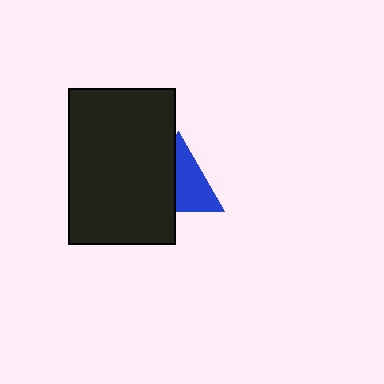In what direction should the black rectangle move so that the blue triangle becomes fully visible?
The black rectangle should move left. That is the shortest direction to clear the overlap and leave the blue triangle fully visible.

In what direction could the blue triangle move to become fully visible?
The blue triangle could move right. That would shift it out from behind the black rectangle entirely.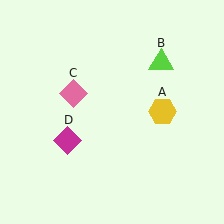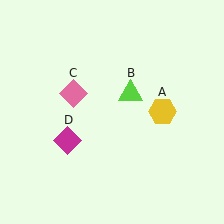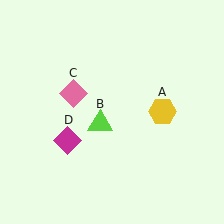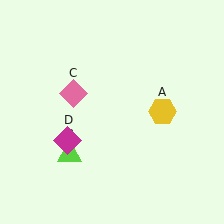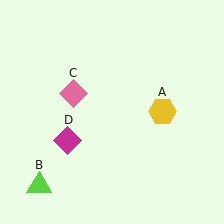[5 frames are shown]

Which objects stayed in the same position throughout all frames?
Yellow hexagon (object A) and pink diamond (object C) and magenta diamond (object D) remained stationary.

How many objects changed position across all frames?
1 object changed position: lime triangle (object B).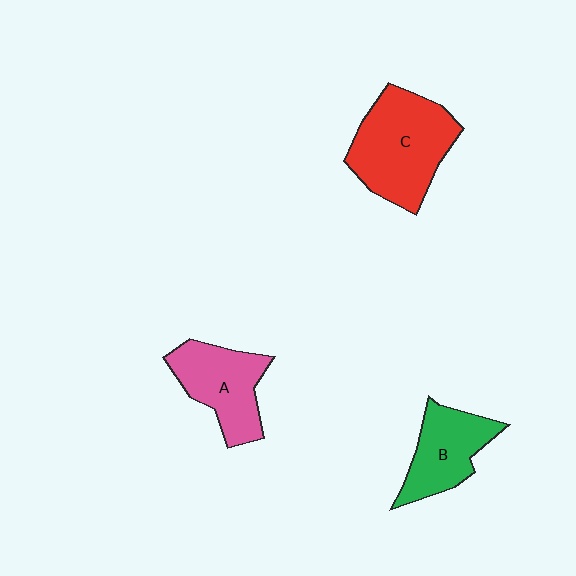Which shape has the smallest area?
Shape B (green).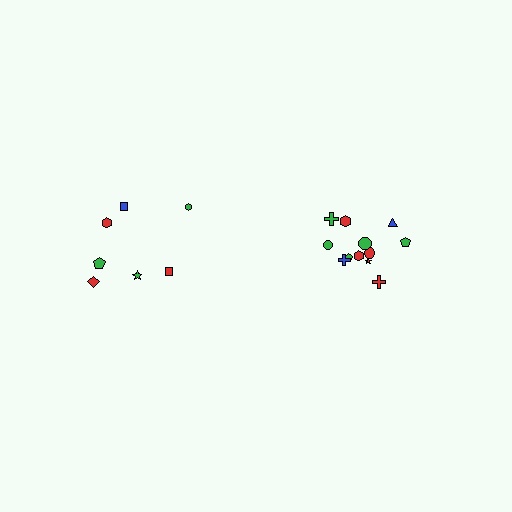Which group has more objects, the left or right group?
The right group.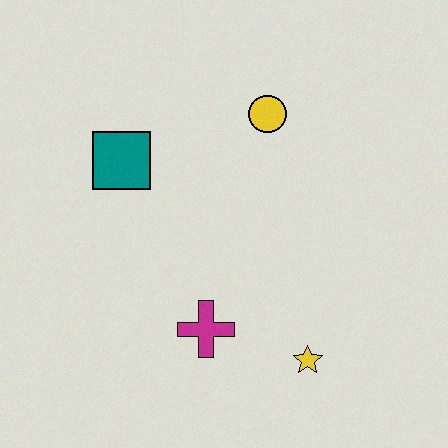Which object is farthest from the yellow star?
The teal square is farthest from the yellow star.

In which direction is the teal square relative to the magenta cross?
The teal square is above the magenta cross.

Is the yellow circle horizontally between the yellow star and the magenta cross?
Yes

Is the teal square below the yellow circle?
Yes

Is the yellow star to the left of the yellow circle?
No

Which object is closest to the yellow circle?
The teal square is closest to the yellow circle.